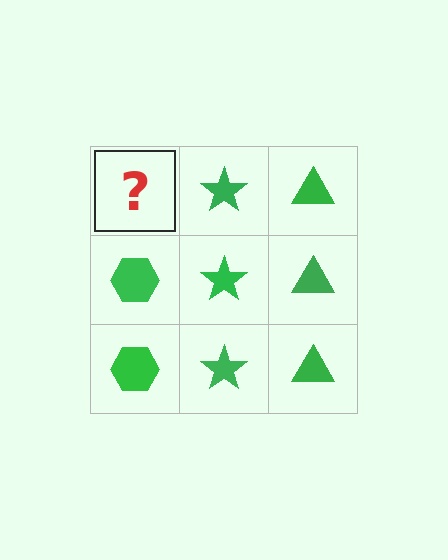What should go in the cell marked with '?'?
The missing cell should contain a green hexagon.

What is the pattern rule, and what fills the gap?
The rule is that each column has a consistent shape. The gap should be filled with a green hexagon.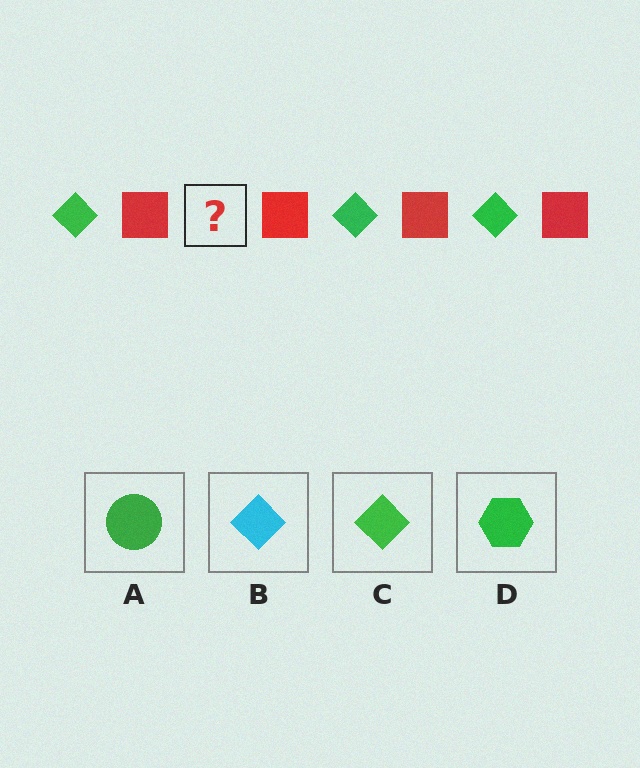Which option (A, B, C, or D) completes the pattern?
C.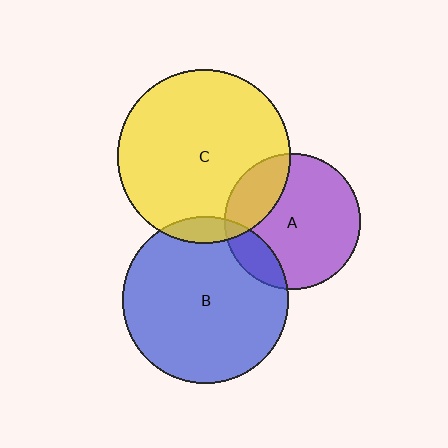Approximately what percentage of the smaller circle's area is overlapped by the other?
Approximately 5%.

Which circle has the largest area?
Circle C (yellow).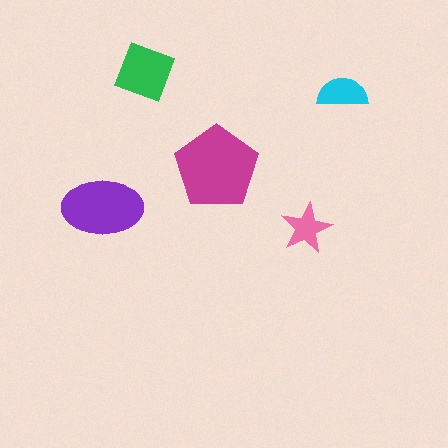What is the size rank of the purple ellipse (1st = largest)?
2nd.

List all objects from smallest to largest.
The pink star, the cyan semicircle, the green diamond, the purple ellipse, the magenta pentagon.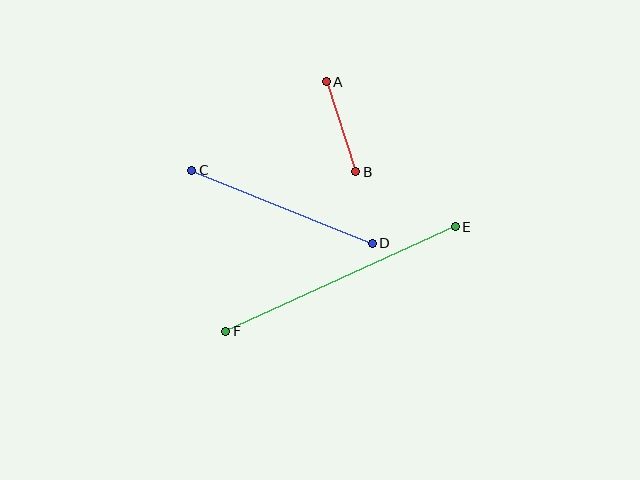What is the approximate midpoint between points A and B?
The midpoint is at approximately (341, 127) pixels.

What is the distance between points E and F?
The distance is approximately 252 pixels.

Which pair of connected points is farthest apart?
Points E and F are farthest apart.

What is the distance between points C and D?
The distance is approximately 195 pixels.